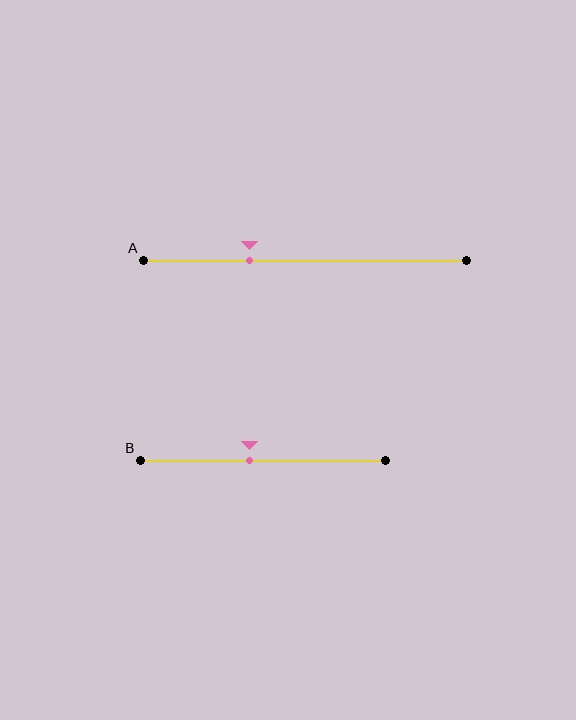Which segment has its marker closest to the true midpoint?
Segment B has its marker closest to the true midpoint.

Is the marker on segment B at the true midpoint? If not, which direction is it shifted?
No, the marker on segment B is shifted to the left by about 5% of the segment length.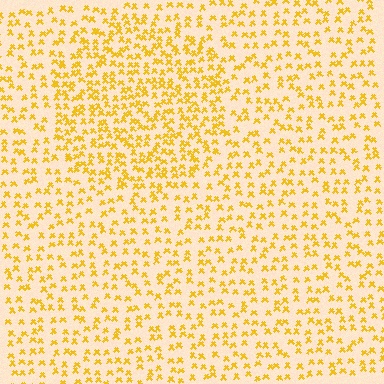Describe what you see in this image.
The image contains small yellow elements arranged at two different densities. A circle-shaped region is visible where the elements are more densely packed than the surrounding area.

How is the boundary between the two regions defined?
The boundary is defined by a change in element density (approximately 1.7x ratio). All elements are the same color, size, and shape.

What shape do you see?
I see a circle.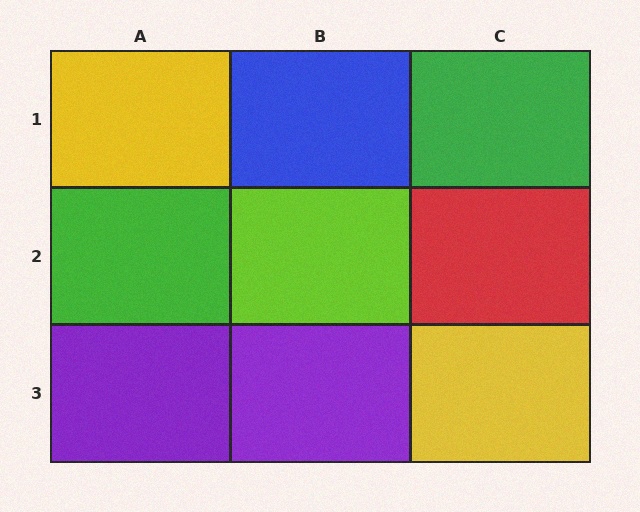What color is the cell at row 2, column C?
Red.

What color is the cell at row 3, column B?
Purple.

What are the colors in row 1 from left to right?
Yellow, blue, green.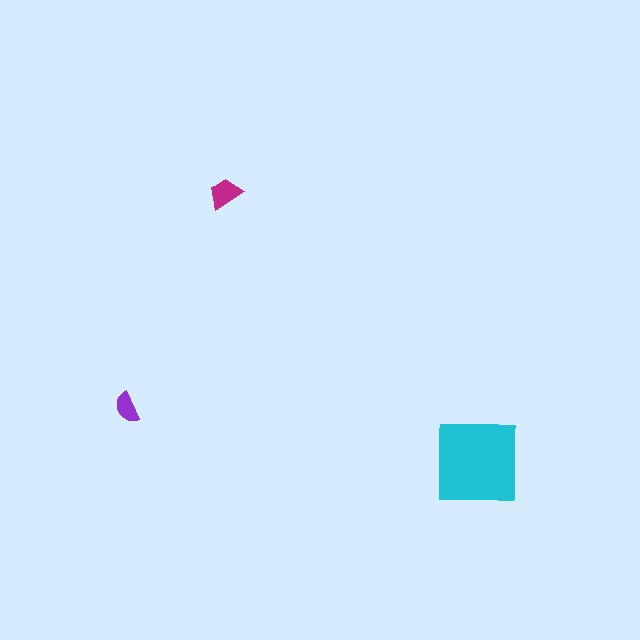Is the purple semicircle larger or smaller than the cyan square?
Smaller.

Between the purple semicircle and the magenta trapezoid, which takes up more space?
The magenta trapezoid.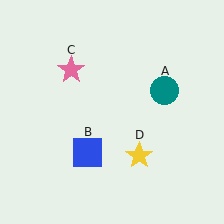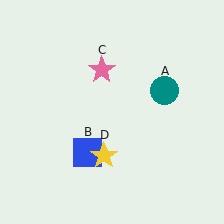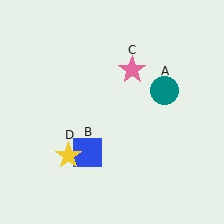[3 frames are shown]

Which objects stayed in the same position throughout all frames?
Teal circle (object A) and blue square (object B) remained stationary.